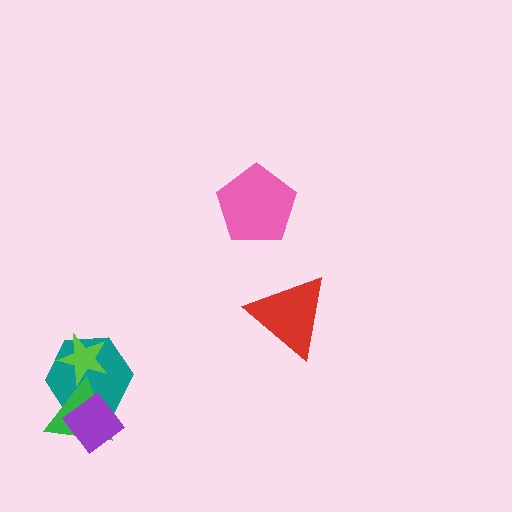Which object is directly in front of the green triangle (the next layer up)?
The lime star is directly in front of the green triangle.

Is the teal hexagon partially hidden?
Yes, it is partially covered by another shape.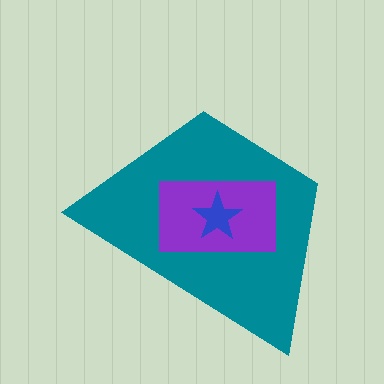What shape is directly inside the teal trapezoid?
The purple rectangle.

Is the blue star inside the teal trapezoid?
Yes.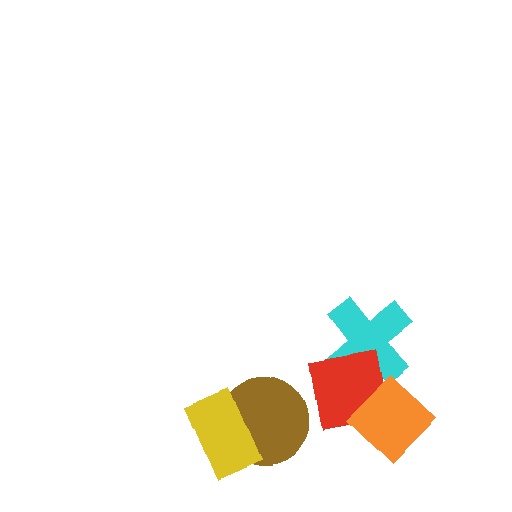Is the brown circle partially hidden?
Yes, it is partially covered by another shape.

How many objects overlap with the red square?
2 objects overlap with the red square.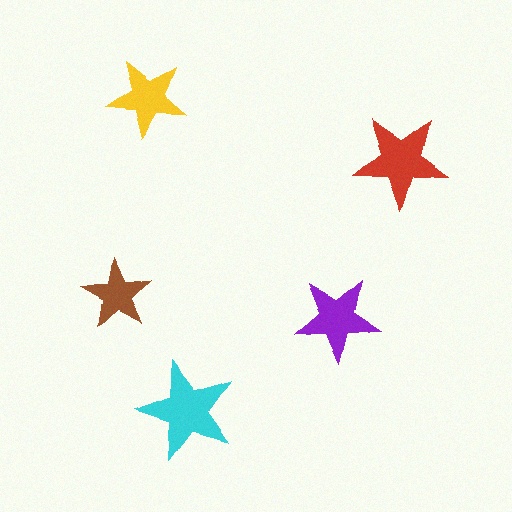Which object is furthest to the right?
The red star is rightmost.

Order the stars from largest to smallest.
the cyan one, the red one, the purple one, the yellow one, the brown one.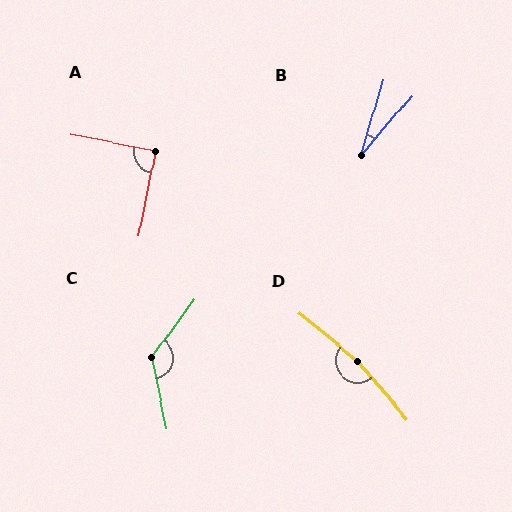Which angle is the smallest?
B, at approximately 24 degrees.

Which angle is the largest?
D, at approximately 170 degrees.